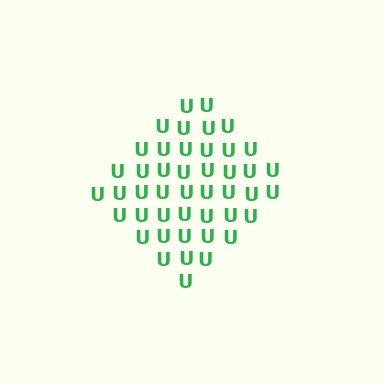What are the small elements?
The small elements are letter U's.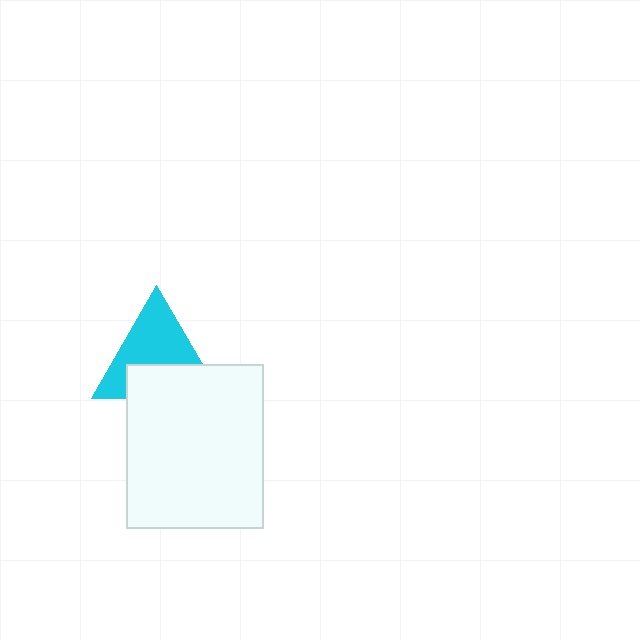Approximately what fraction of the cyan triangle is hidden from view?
Roughly 41% of the cyan triangle is hidden behind the white rectangle.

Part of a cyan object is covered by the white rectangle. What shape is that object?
It is a triangle.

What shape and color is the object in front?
The object in front is a white rectangle.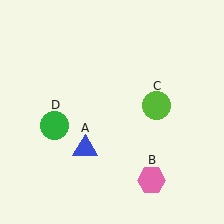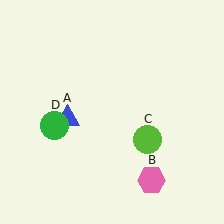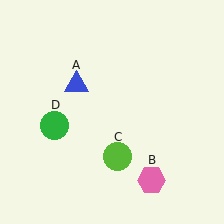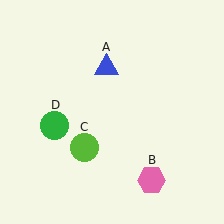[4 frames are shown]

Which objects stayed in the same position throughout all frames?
Pink hexagon (object B) and green circle (object D) remained stationary.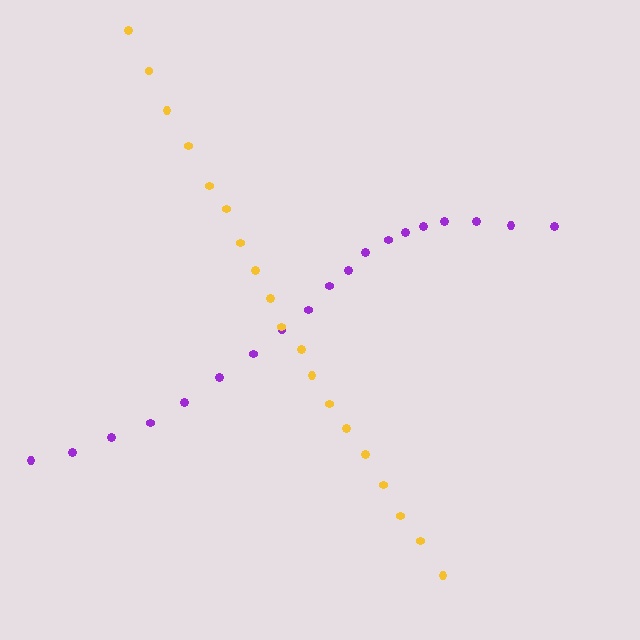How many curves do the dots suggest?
There are 2 distinct paths.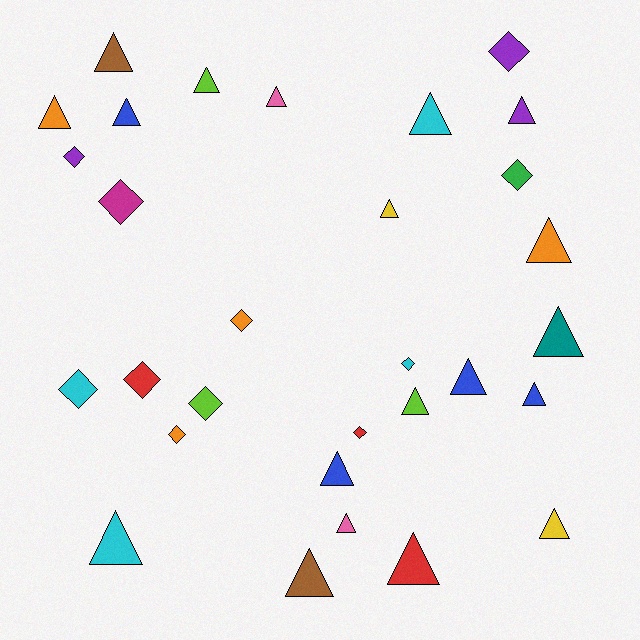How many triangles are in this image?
There are 19 triangles.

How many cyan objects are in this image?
There are 4 cyan objects.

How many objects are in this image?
There are 30 objects.